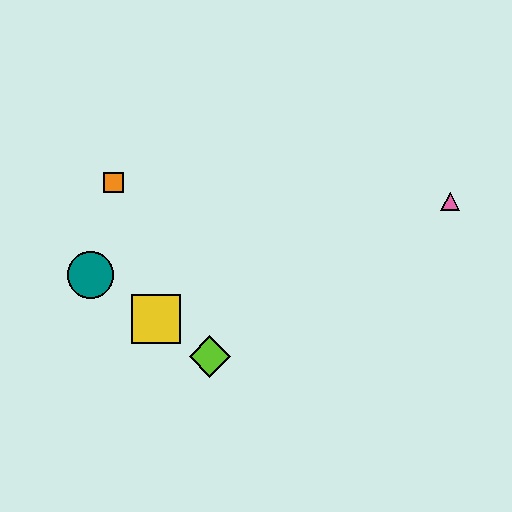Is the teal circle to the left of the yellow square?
Yes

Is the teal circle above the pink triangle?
No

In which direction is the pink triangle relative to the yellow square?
The pink triangle is to the right of the yellow square.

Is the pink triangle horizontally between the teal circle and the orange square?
No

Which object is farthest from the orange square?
The pink triangle is farthest from the orange square.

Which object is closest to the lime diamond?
The yellow square is closest to the lime diamond.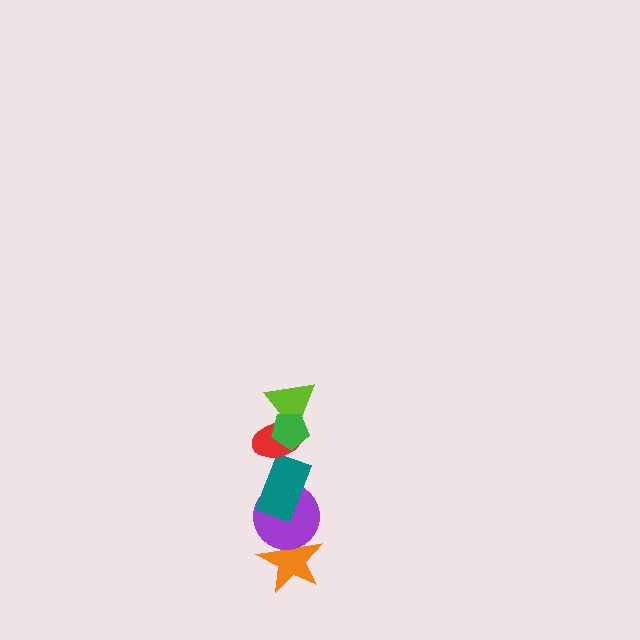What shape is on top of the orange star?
The purple circle is on top of the orange star.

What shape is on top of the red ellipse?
The lime triangle is on top of the red ellipse.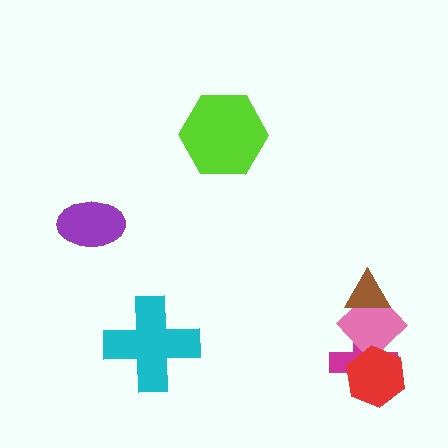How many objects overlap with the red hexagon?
2 objects overlap with the red hexagon.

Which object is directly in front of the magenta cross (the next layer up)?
The pink diamond is directly in front of the magenta cross.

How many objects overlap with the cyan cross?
0 objects overlap with the cyan cross.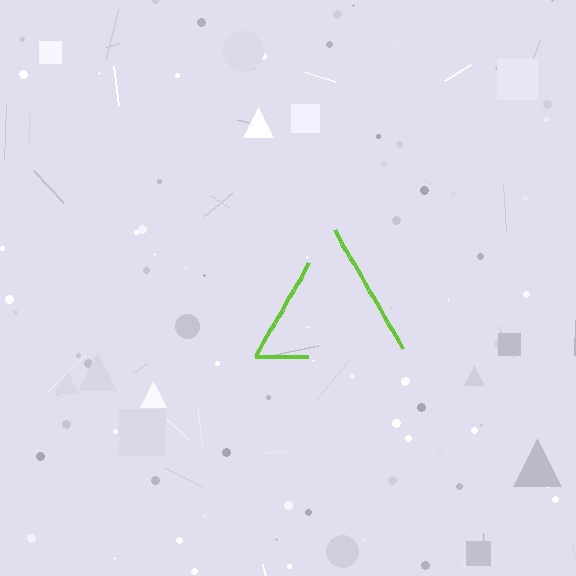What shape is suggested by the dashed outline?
The dashed outline suggests a triangle.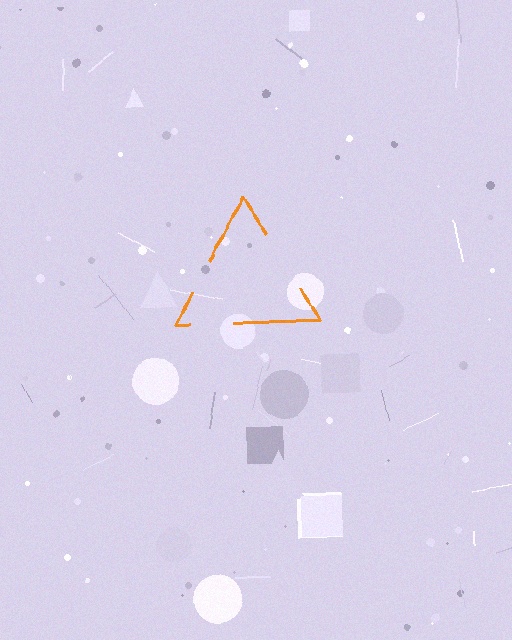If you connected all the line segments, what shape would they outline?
They would outline a triangle.